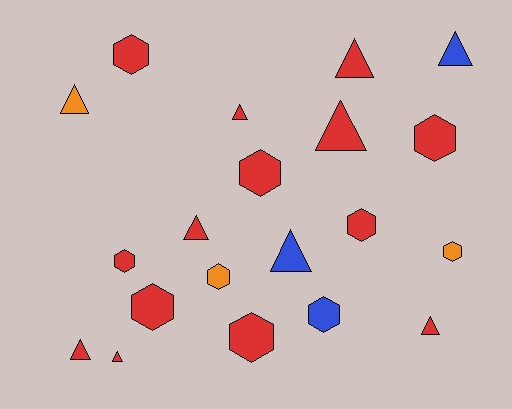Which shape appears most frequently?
Hexagon, with 10 objects.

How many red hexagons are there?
There are 7 red hexagons.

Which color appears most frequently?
Red, with 14 objects.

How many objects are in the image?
There are 20 objects.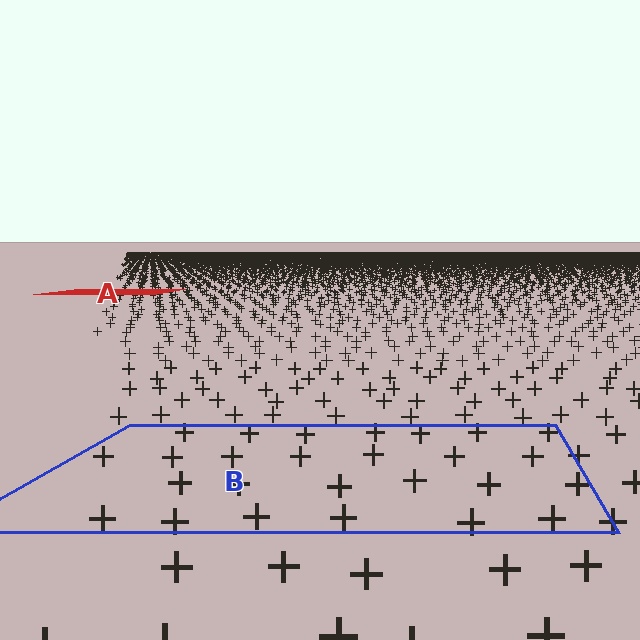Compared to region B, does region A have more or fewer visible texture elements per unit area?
Region A has more texture elements per unit area — they are packed more densely because it is farther away.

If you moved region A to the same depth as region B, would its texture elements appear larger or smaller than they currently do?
They would appear larger. At a closer depth, the same texture elements are projected at a bigger on-screen size.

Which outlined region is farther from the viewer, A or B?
Region A is farther from the viewer — the texture elements inside it appear smaller and more densely packed.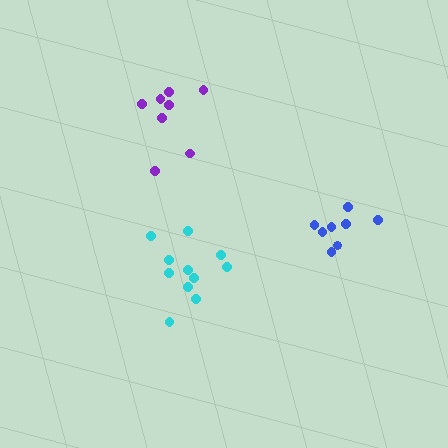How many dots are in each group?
Group 1: 8 dots, Group 2: 11 dots, Group 3: 8 dots (27 total).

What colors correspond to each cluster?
The clusters are colored: blue, cyan, purple.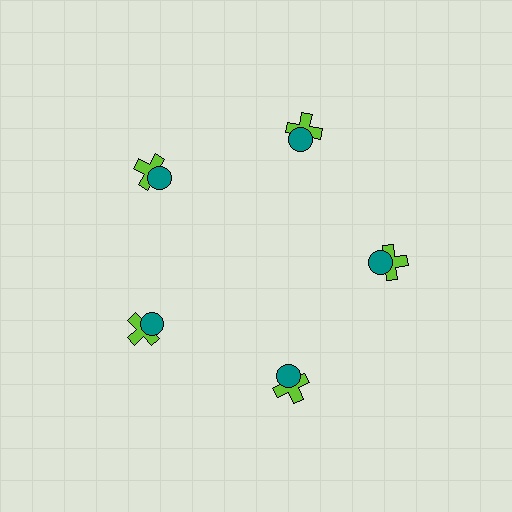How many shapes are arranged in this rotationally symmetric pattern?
There are 10 shapes, arranged in 5 groups of 2.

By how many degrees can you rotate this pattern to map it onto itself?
The pattern maps onto itself every 72 degrees of rotation.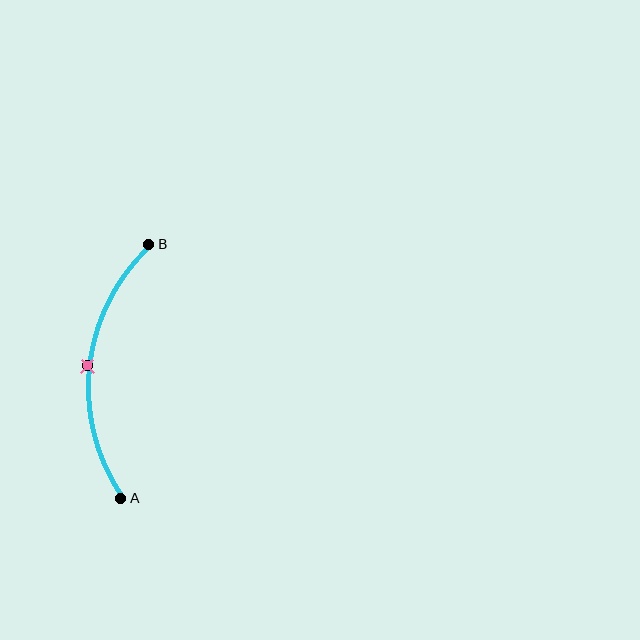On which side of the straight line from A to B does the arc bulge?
The arc bulges to the left of the straight line connecting A and B.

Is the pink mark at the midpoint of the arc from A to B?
Yes. The pink mark lies on the arc at equal arc-length from both A and B — it is the arc midpoint.